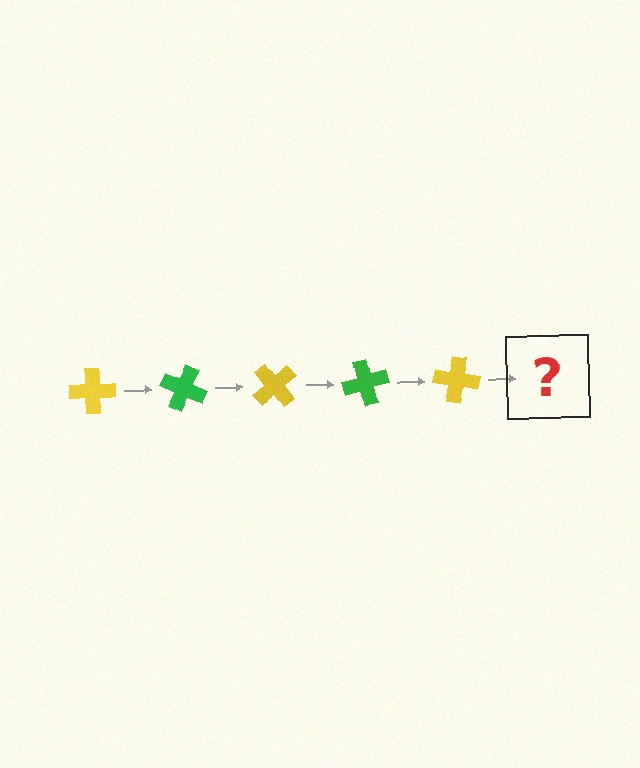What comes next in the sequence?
The next element should be a green cross, rotated 125 degrees from the start.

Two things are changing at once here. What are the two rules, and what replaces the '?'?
The two rules are that it rotates 25 degrees each step and the color cycles through yellow and green. The '?' should be a green cross, rotated 125 degrees from the start.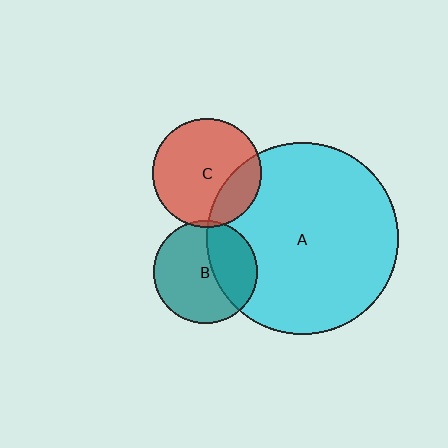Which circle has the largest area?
Circle A (cyan).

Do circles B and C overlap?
Yes.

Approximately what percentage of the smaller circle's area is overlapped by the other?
Approximately 5%.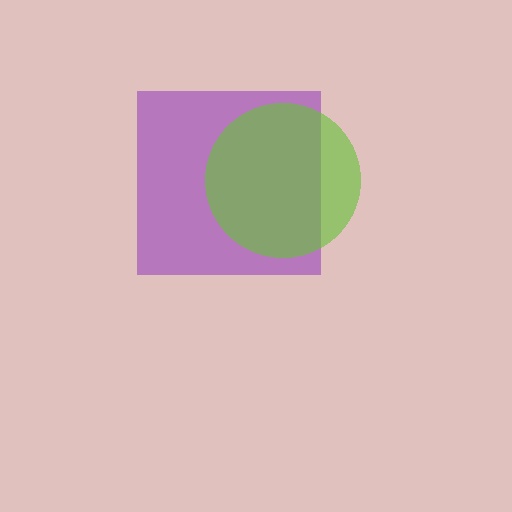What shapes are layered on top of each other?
The layered shapes are: a purple square, a lime circle.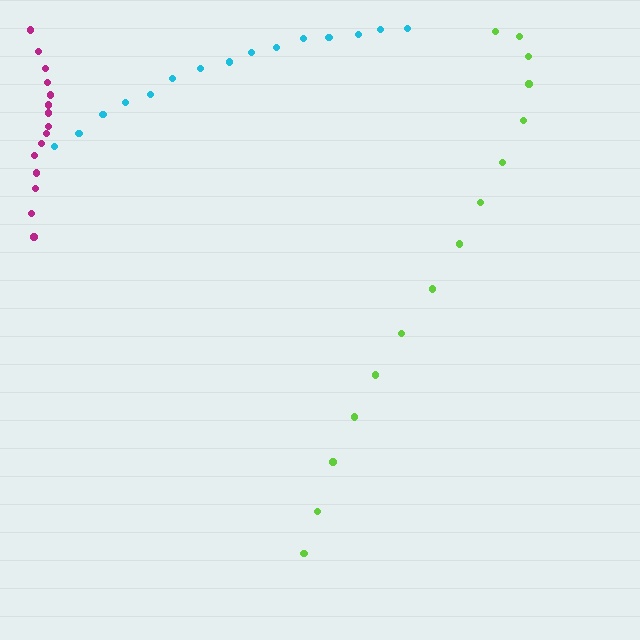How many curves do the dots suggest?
There are 3 distinct paths.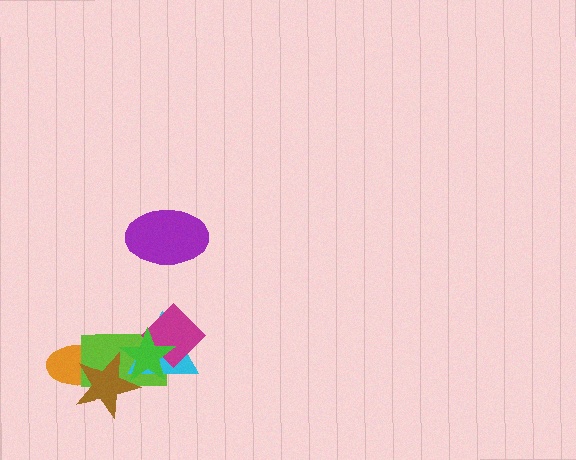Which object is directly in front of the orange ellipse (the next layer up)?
The lime rectangle is directly in front of the orange ellipse.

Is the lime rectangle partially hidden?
Yes, it is partially covered by another shape.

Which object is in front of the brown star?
The green star is in front of the brown star.